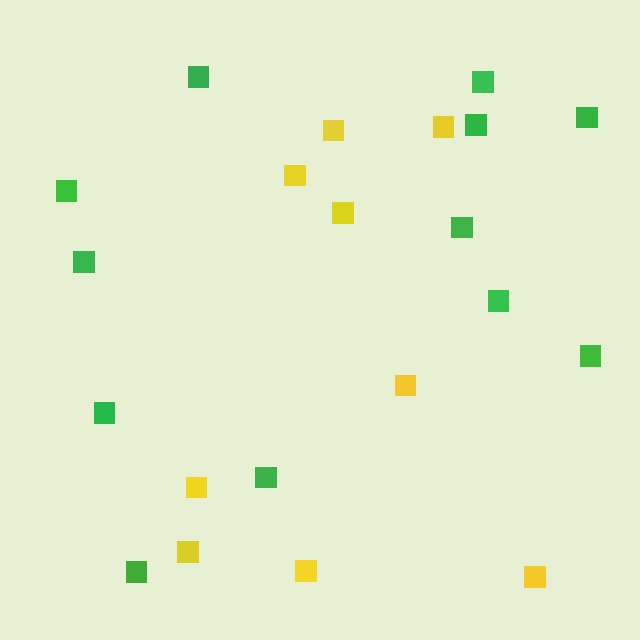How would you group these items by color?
There are 2 groups: one group of green squares (12) and one group of yellow squares (9).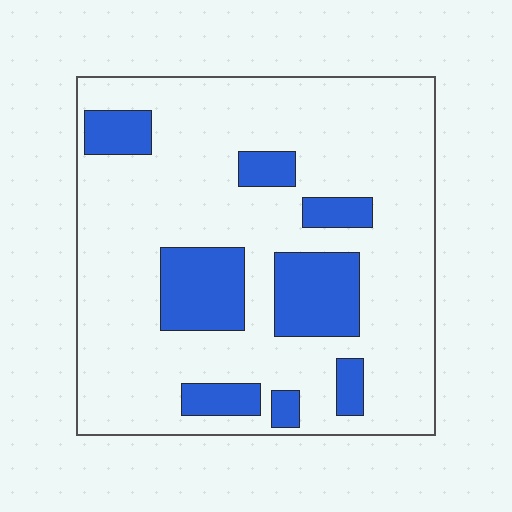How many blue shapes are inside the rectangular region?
8.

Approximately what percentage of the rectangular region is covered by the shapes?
Approximately 20%.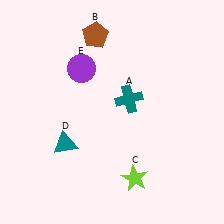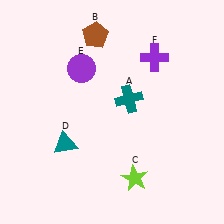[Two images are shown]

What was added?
A purple cross (F) was added in Image 2.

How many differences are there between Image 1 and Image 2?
There is 1 difference between the two images.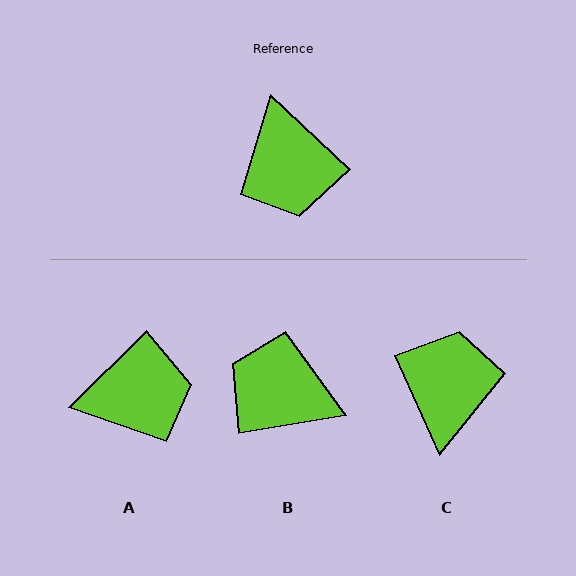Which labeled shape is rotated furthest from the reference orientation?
C, about 158 degrees away.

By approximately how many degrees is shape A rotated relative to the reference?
Approximately 87 degrees counter-clockwise.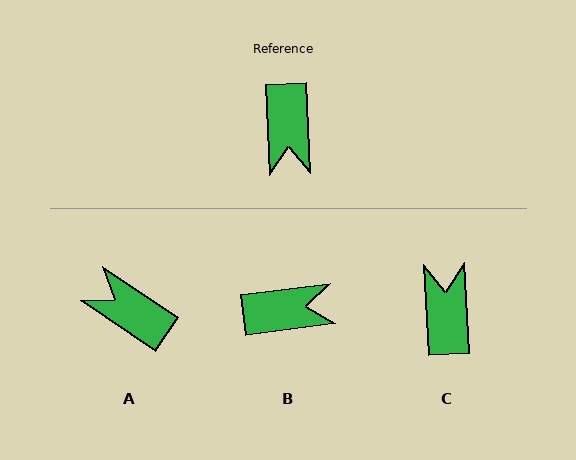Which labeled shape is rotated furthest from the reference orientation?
C, about 180 degrees away.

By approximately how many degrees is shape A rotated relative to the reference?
Approximately 127 degrees clockwise.